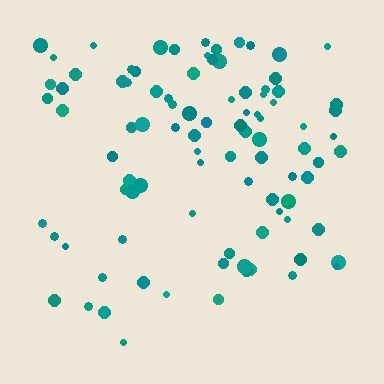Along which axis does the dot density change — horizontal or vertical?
Vertical.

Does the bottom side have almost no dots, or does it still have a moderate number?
Still a moderate number, just noticeably fewer than the top.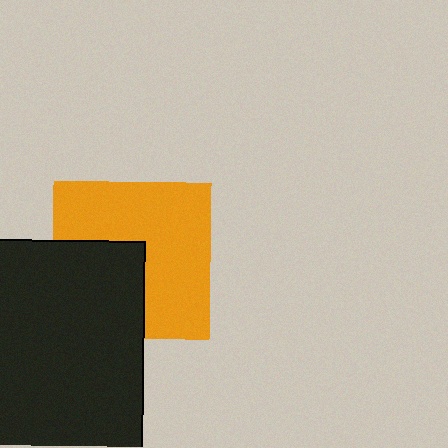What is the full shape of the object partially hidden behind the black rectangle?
The partially hidden object is an orange square.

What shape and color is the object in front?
The object in front is a black rectangle.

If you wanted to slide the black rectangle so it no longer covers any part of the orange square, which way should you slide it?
Slide it toward the lower-left — that is the most direct way to separate the two shapes.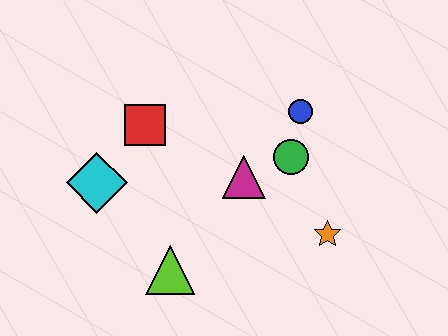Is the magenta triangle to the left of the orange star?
Yes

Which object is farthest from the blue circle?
The cyan diamond is farthest from the blue circle.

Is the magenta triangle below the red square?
Yes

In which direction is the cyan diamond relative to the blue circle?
The cyan diamond is to the left of the blue circle.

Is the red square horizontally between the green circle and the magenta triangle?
No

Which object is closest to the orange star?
The green circle is closest to the orange star.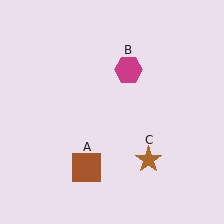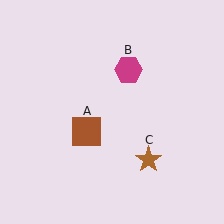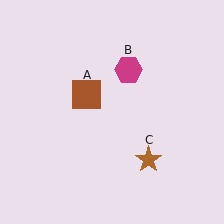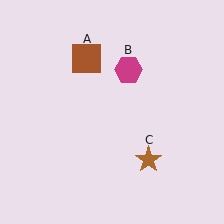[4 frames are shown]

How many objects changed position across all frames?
1 object changed position: brown square (object A).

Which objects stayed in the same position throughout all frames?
Magenta hexagon (object B) and brown star (object C) remained stationary.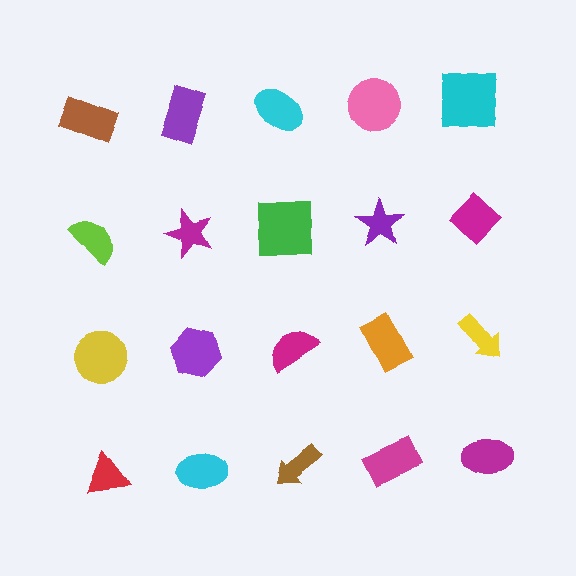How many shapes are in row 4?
5 shapes.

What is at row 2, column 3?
A green square.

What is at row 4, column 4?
A magenta rectangle.